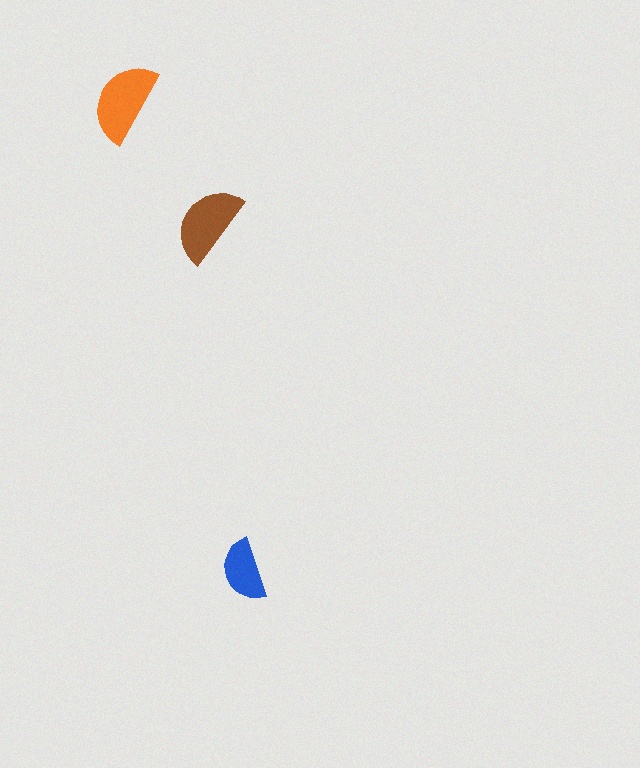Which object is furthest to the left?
The orange semicircle is leftmost.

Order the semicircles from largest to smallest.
the orange one, the brown one, the blue one.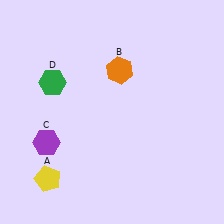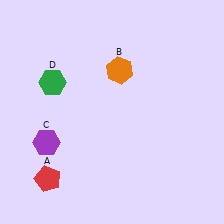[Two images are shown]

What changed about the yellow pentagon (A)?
In Image 1, A is yellow. In Image 2, it changed to red.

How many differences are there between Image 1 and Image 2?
There is 1 difference between the two images.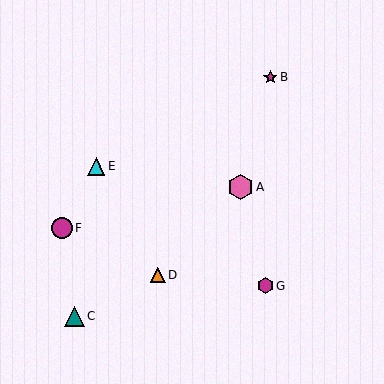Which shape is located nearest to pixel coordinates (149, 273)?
The orange triangle (labeled D) at (158, 275) is nearest to that location.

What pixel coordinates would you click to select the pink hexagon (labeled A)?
Click at (240, 187) to select the pink hexagon A.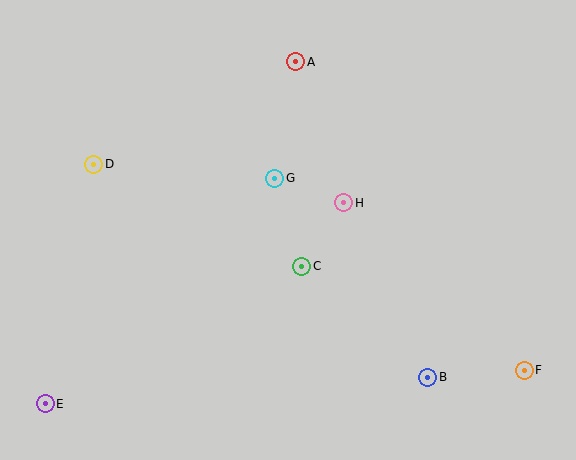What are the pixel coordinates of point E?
Point E is at (45, 404).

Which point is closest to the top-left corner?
Point D is closest to the top-left corner.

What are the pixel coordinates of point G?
Point G is at (275, 178).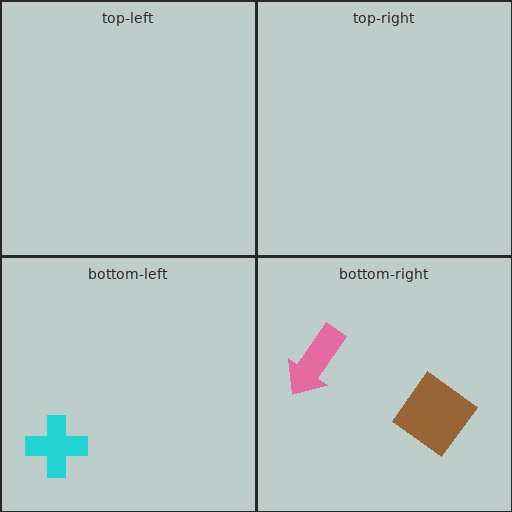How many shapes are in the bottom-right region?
2.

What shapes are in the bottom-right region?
The pink arrow, the brown diamond.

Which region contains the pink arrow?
The bottom-right region.